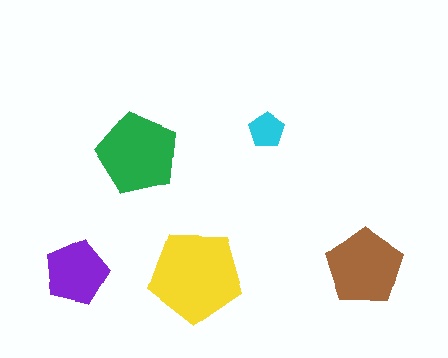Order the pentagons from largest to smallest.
the yellow one, the green one, the brown one, the purple one, the cyan one.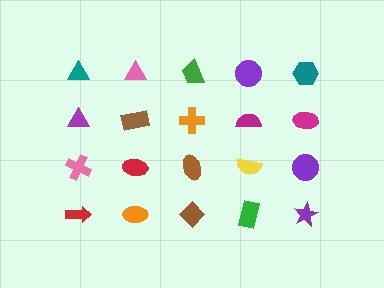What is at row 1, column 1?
A teal triangle.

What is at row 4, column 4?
A green rectangle.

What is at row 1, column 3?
A green trapezoid.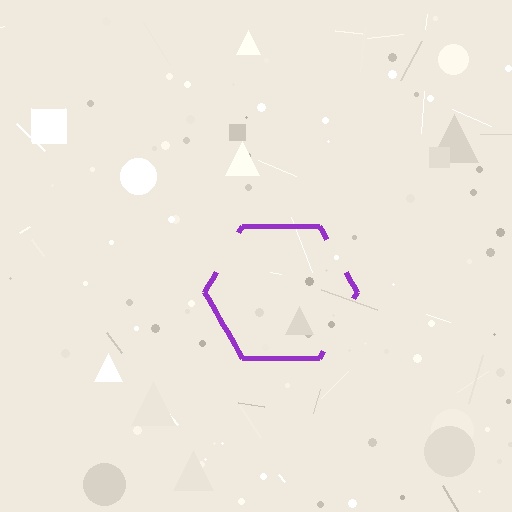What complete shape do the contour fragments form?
The contour fragments form a hexagon.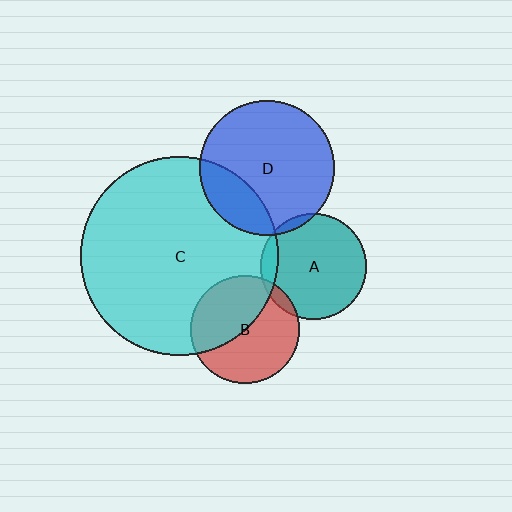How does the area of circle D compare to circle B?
Approximately 1.5 times.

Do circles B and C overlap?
Yes.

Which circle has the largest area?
Circle C (cyan).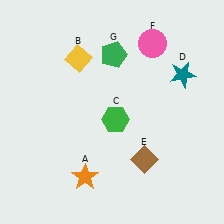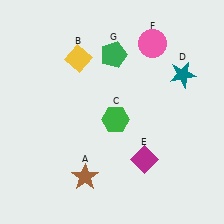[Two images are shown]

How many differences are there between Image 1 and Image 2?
There are 2 differences between the two images.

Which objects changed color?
A changed from orange to brown. E changed from brown to magenta.